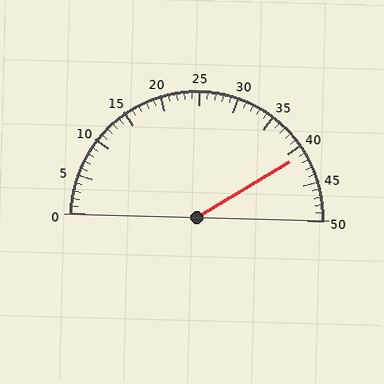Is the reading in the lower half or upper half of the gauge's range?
The reading is in the upper half of the range (0 to 50).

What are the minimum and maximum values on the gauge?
The gauge ranges from 0 to 50.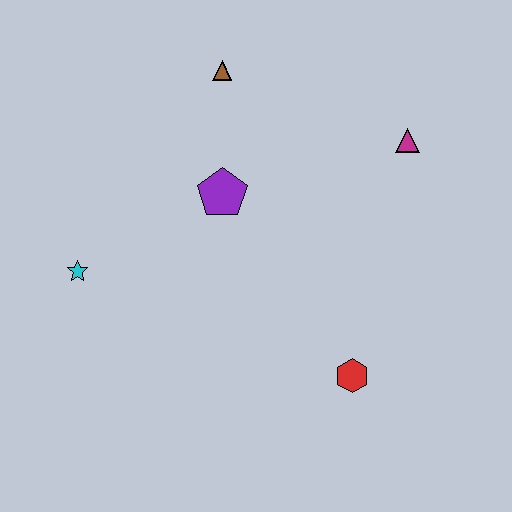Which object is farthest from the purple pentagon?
The red hexagon is farthest from the purple pentagon.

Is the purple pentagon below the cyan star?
No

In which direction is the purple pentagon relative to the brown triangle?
The purple pentagon is below the brown triangle.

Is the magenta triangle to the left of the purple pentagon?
No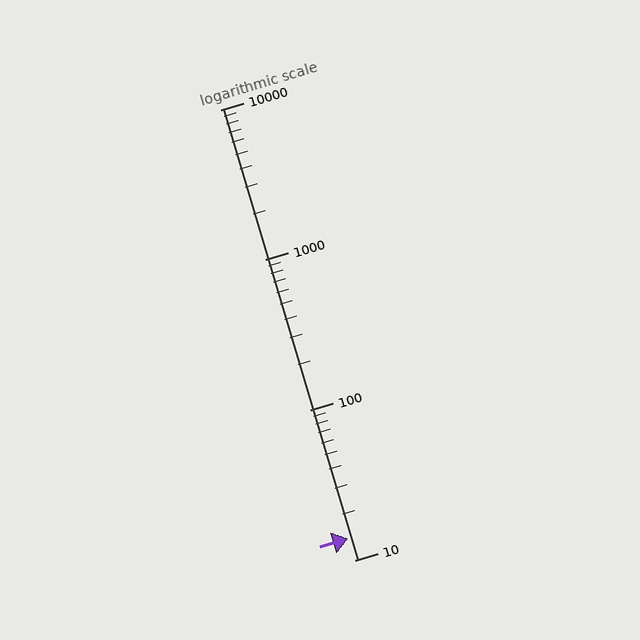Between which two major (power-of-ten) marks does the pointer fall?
The pointer is between 10 and 100.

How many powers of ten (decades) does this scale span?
The scale spans 3 decades, from 10 to 10000.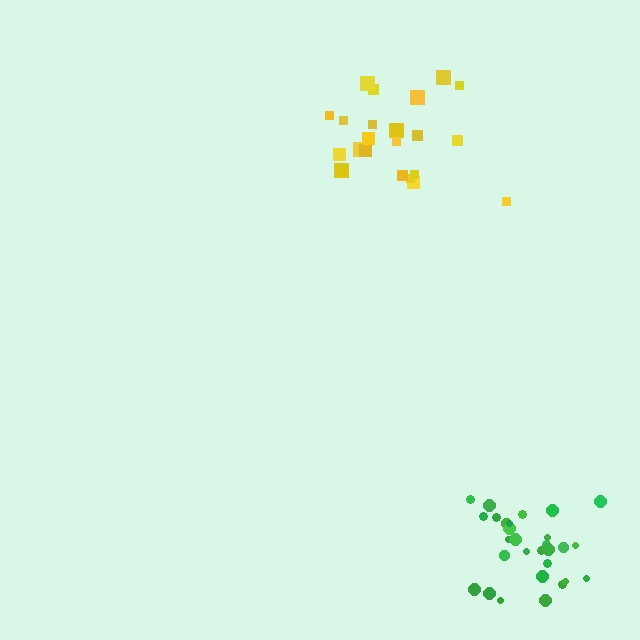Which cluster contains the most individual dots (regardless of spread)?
Green (29).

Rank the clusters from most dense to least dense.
green, yellow.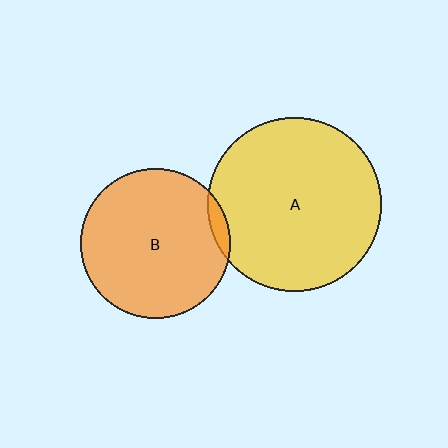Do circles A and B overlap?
Yes.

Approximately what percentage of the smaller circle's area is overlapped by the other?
Approximately 5%.